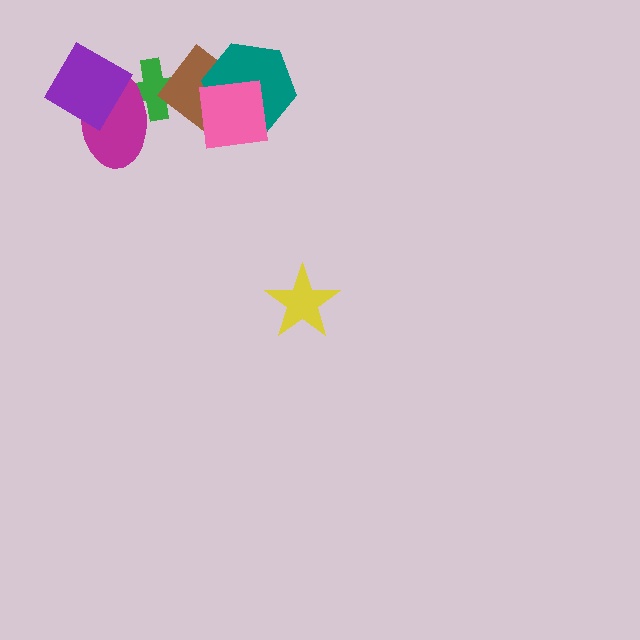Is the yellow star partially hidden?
No, no other shape covers it.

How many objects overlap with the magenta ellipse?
2 objects overlap with the magenta ellipse.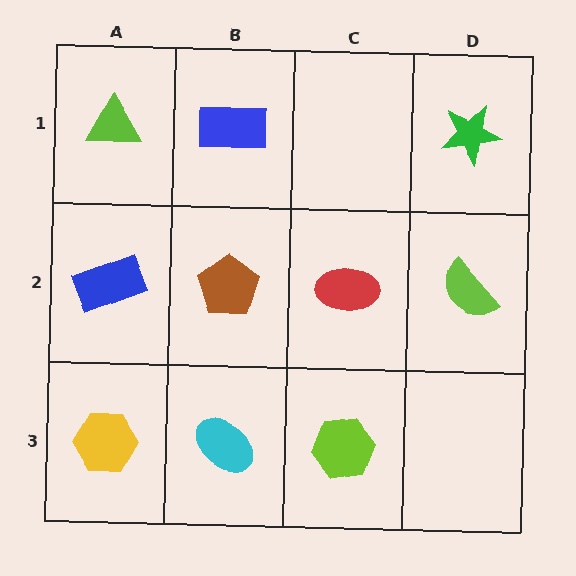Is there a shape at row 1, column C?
No, that cell is empty.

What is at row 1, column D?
A green star.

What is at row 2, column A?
A blue rectangle.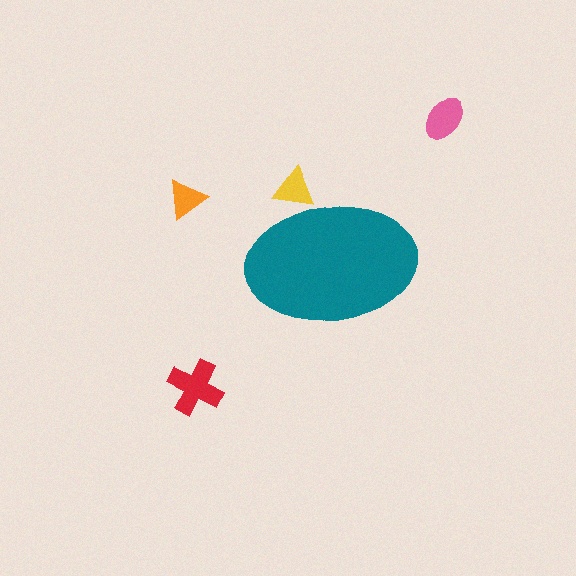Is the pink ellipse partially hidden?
No, the pink ellipse is fully visible.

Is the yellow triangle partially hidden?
Yes, the yellow triangle is partially hidden behind the teal ellipse.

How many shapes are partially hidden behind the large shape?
1 shape is partially hidden.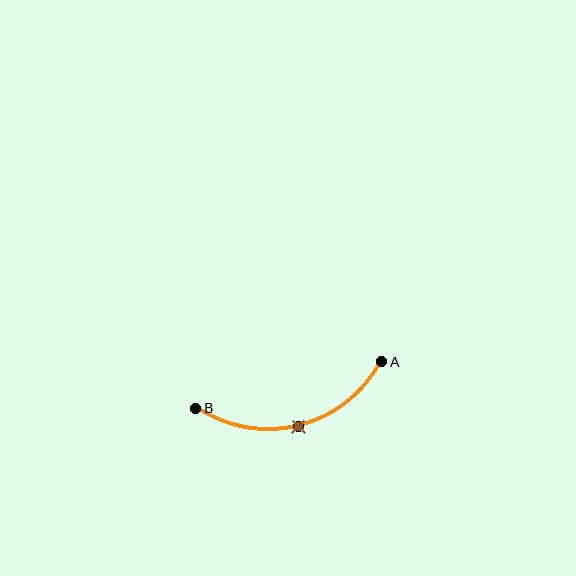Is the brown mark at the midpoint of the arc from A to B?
Yes. The brown mark lies on the arc at equal arc-length from both A and B — it is the arc midpoint.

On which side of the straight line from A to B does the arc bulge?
The arc bulges below the straight line connecting A and B.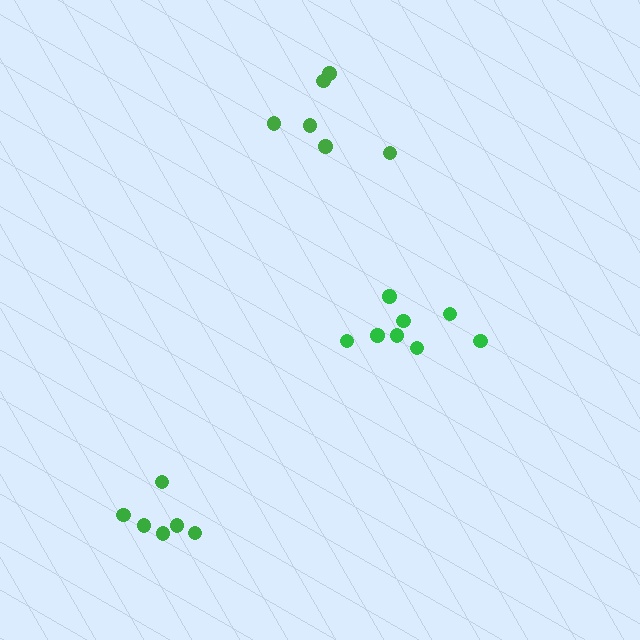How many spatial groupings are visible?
There are 3 spatial groupings.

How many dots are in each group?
Group 1: 8 dots, Group 2: 6 dots, Group 3: 6 dots (20 total).